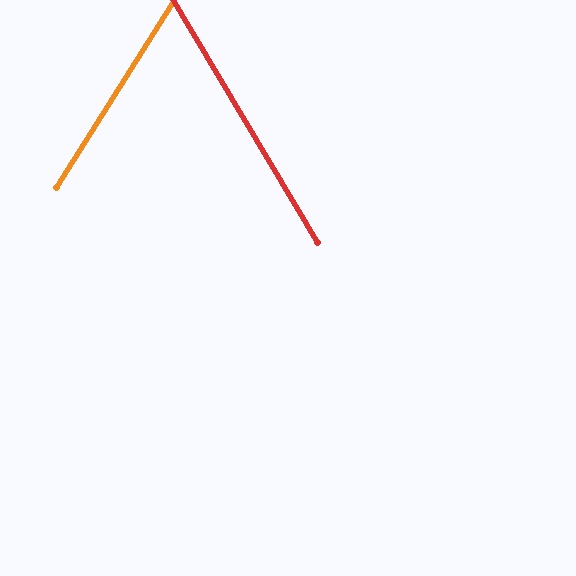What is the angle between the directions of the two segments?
Approximately 63 degrees.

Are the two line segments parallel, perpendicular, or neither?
Neither parallel nor perpendicular — they differ by about 63°.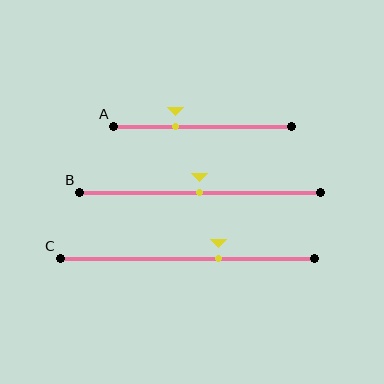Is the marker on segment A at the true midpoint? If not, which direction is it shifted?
No, the marker on segment A is shifted to the left by about 15% of the segment length.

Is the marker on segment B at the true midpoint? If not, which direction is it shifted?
Yes, the marker on segment B is at the true midpoint.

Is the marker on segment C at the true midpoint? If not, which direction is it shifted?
No, the marker on segment C is shifted to the right by about 12% of the segment length.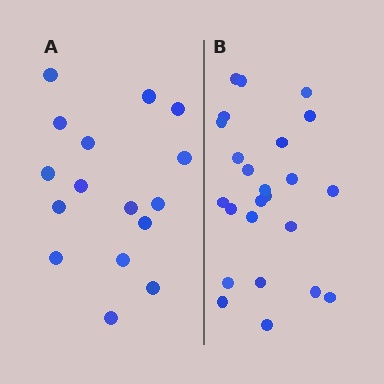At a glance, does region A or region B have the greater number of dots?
Region B (the right region) has more dots.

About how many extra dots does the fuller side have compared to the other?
Region B has roughly 8 or so more dots than region A.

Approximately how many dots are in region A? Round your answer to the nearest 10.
About 20 dots. (The exact count is 16, which rounds to 20.)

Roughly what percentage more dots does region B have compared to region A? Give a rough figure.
About 50% more.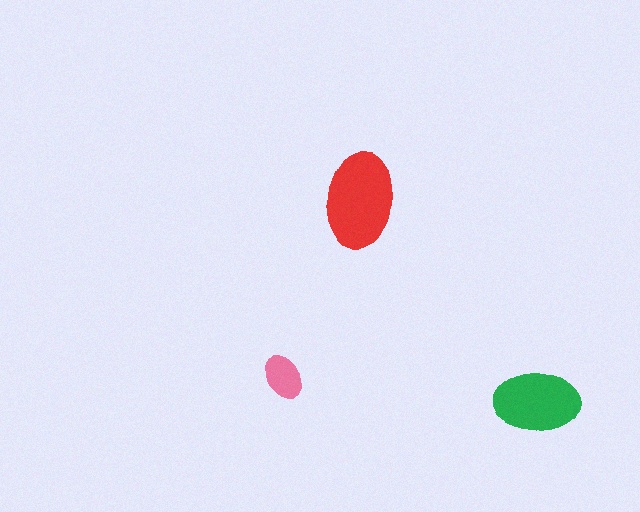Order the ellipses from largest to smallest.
the red one, the green one, the pink one.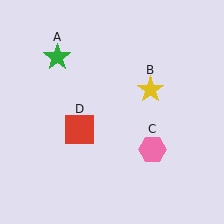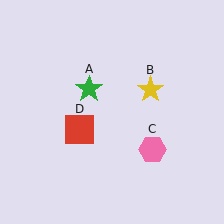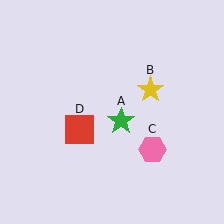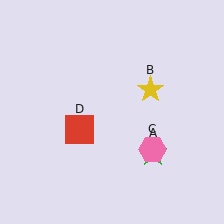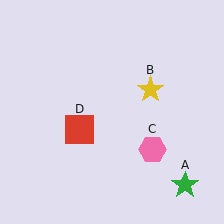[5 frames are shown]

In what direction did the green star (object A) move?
The green star (object A) moved down and to the right.